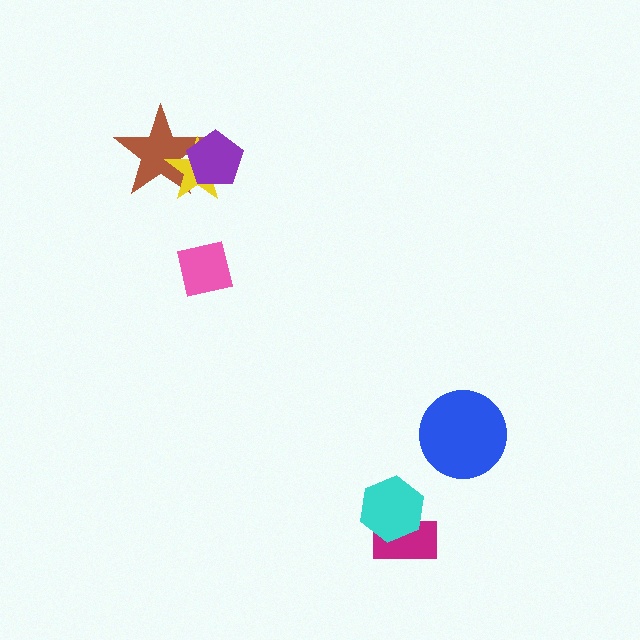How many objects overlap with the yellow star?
2 objects overlap with the yellow star.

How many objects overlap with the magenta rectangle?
1 object overlaps with the magenta rectangle.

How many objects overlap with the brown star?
2 objects overlap with the brown star.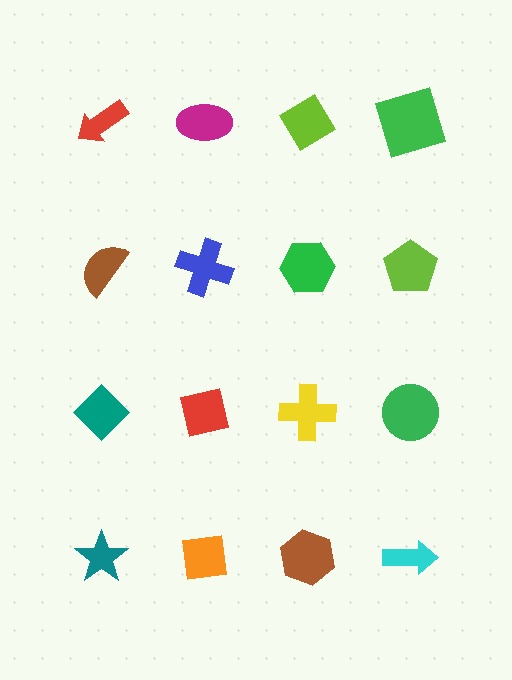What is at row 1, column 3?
A lime diamond.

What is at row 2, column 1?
A brown semicircle.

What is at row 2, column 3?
A green hexagon.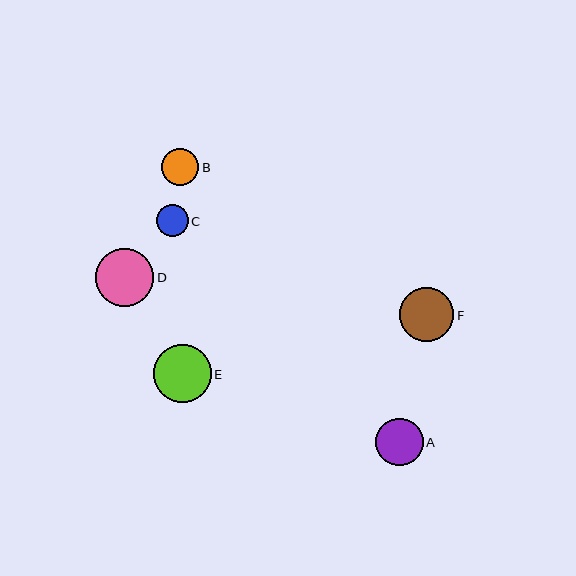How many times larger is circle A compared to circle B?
Circle A is approximately 1.3 times the size of circle B.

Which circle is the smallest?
Circle C is the smallest with a size of approximately 32 pixels.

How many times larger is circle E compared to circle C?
Circle E is approximately 1.8 times the size of circle C.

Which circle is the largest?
Circle D is the largest with a size of approximately 58 pixels.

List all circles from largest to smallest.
From largest to smallest: D, E, F, A, B, C.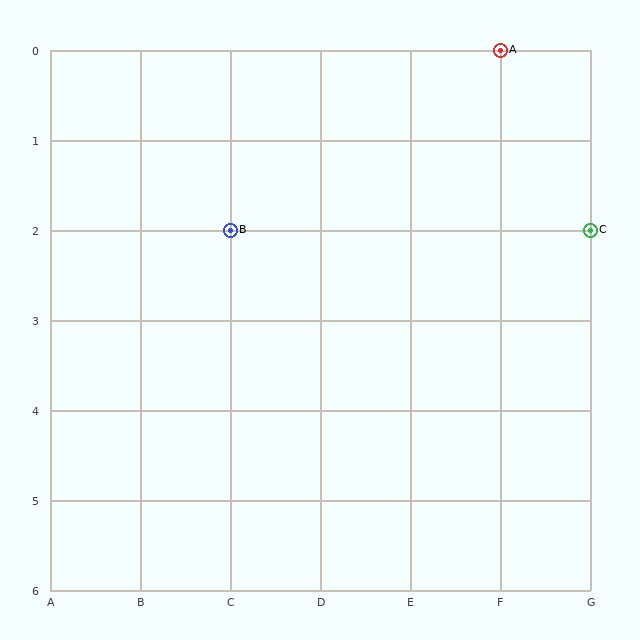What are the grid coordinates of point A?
Point A is at grid coordinates (F, 0).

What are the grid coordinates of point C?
Point C is at grid coordinates (G, 2).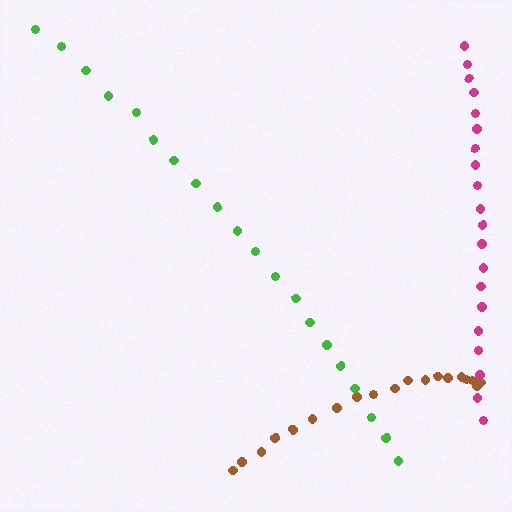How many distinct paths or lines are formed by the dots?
There are 3 distinct paths.